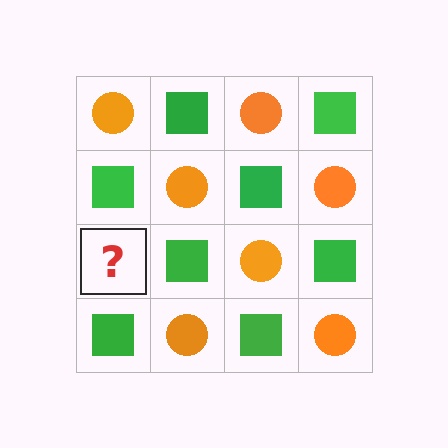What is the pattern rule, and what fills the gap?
The rule is that it alternates orange circle and green square in a checkerboard pattern. The gap should be filled with an orange circle.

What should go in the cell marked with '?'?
The missing cell should contain an orange circle.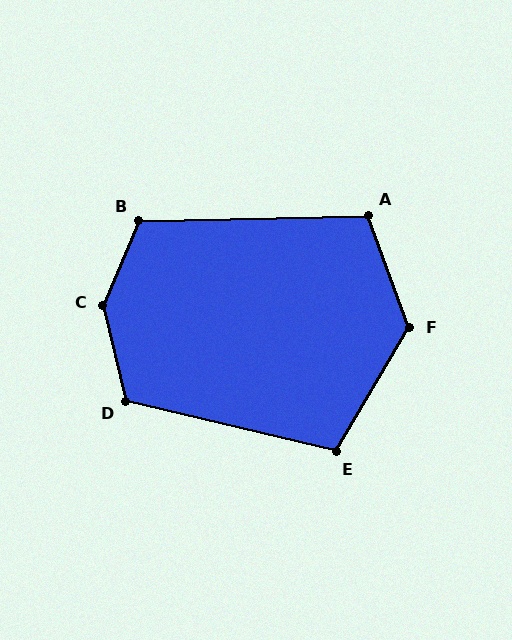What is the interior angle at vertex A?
Approximately 109 degrees (obtuse).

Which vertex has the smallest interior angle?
E, at approximately 107 degrees.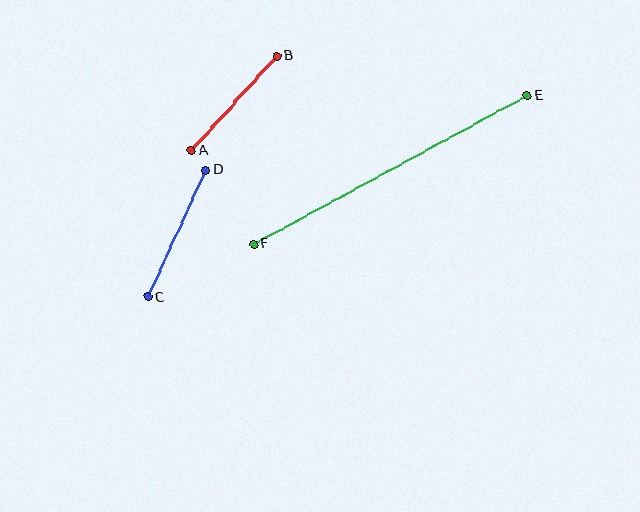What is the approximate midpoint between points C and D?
The midpoint is at approximately (177, 233) pixels.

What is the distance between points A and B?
The distance is approximately 128 pixels.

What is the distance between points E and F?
The distance is approximately 312 pixels.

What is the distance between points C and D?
The distance is approximately 139 pixels.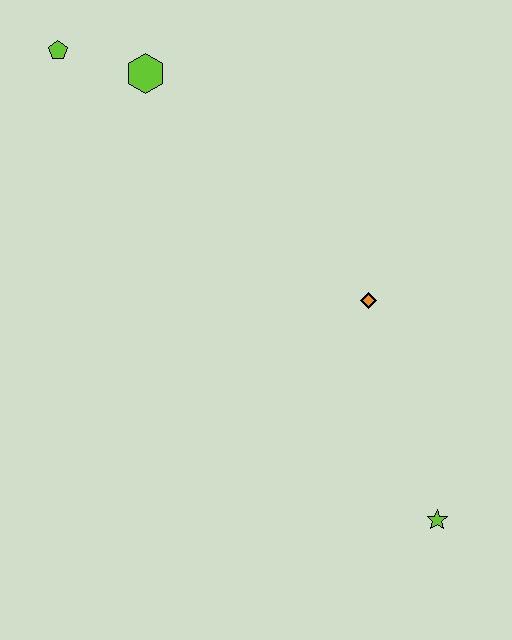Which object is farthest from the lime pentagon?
The lime star is farthest from the lime pentagon.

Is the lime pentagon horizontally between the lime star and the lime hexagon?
No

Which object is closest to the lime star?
The orange diamond is closest to the lime star.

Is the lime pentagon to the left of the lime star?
Yes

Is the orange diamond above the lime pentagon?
No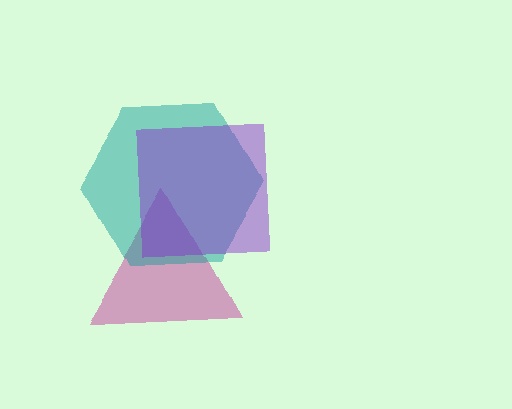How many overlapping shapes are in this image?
There are 3 overlapping shapes in the image.